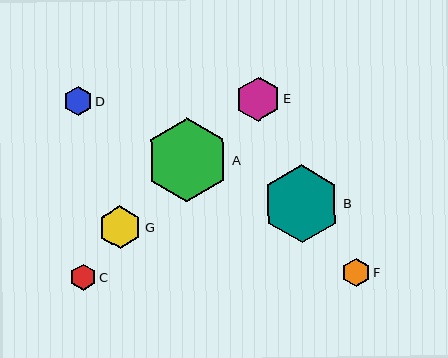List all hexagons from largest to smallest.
From largest to smallest: A, B, E, G, D, F, C.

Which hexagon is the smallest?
Hexagon C is the smallest with a size of approximately 26 pixels.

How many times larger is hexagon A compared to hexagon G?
Hexagon A is approximately 1.9 times the size of hexagon G.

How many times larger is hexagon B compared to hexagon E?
Hexagon B is approximately 1.8 times the size of hexagon E.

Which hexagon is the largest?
Hexagon A is the largest with a size of approximately 83 pixels.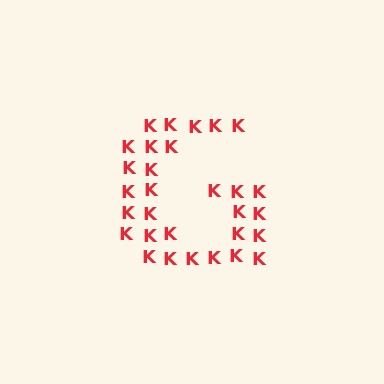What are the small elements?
The small elements are letter K's.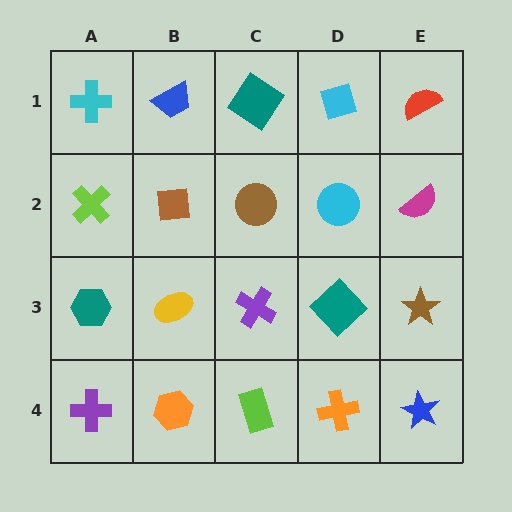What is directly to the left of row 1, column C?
A blue trapezoid.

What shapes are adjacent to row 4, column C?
A purple cross (row 3, column C), an orange hexagon (row 4, column B), an orange cross (row 4, column D).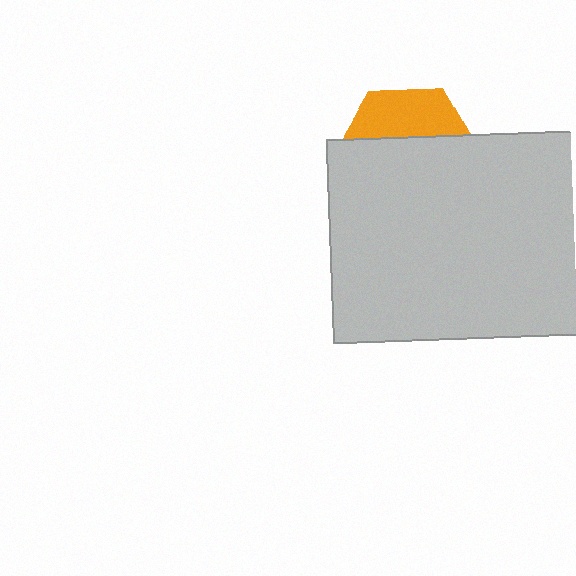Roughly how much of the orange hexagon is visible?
A small part of it is visible (roughly 34%).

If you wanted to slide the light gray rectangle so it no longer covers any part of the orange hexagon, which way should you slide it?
Slide it down — that is the most direct way to separate the two shapes.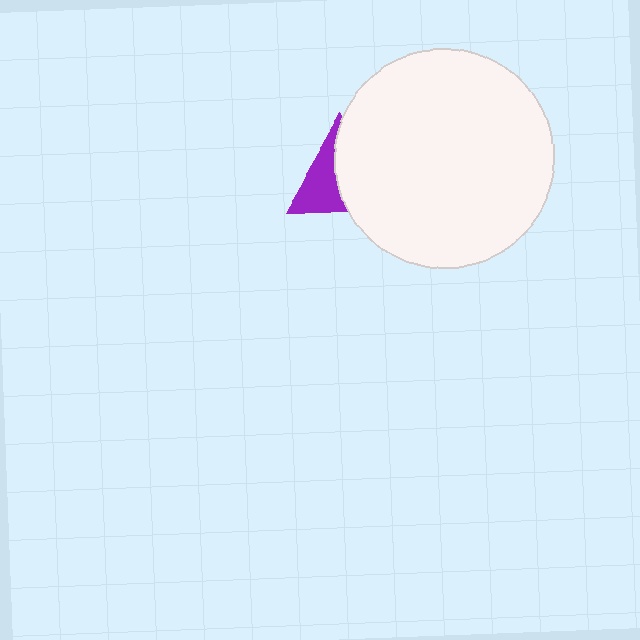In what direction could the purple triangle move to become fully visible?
The purple triangle could move left. That would shift it out from behind the white circle entirely.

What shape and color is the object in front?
The object in front is a white circle.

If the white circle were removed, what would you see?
You would see the complete purple triangle.